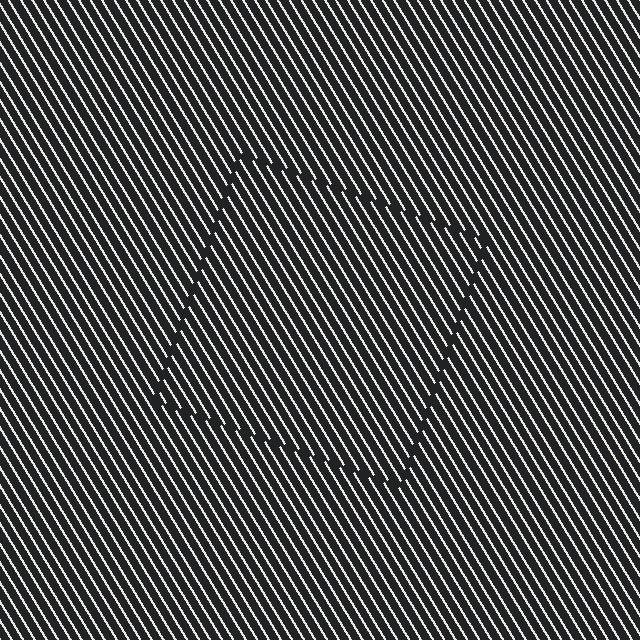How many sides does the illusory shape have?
4 sides — the line-ends trace a square.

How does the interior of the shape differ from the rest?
The interior of the shape contains the same grating, shifted by half a period — the contour is defined by the phase discontinuity where line-ends from the inner and outer gratings abut.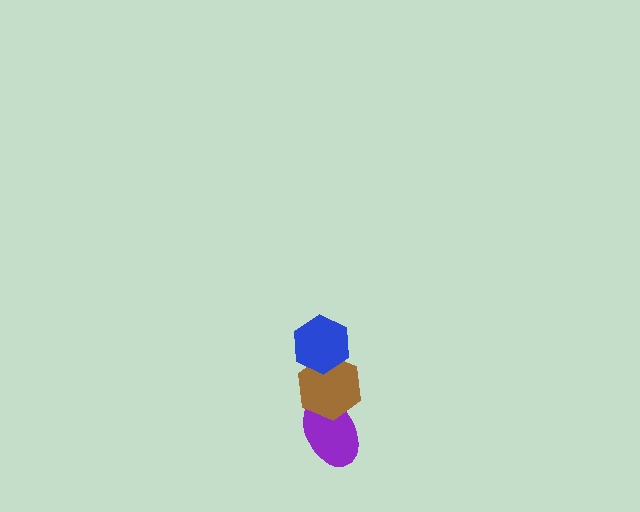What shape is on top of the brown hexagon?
The blue hexagon is on top of the brown hexagon.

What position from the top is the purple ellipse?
The purple ellipse is 3rd from the top.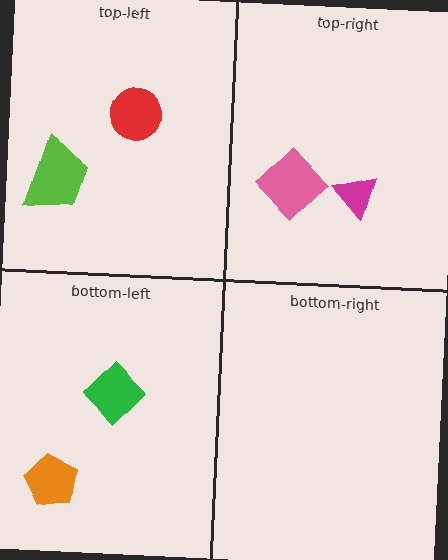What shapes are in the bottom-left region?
The orange pentagon, the green diamond.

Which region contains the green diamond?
The bottom-left region.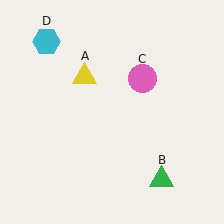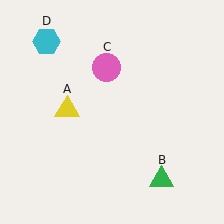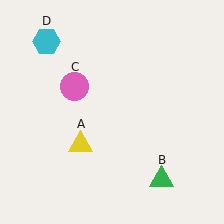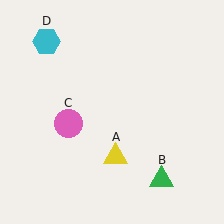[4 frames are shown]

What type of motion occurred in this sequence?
The yellow triangle (object A), pink circle (object C) rotated counterclockwise around the center of the scene.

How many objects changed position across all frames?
2 objects changed position: yellow triangle (object A), pink circle (object C).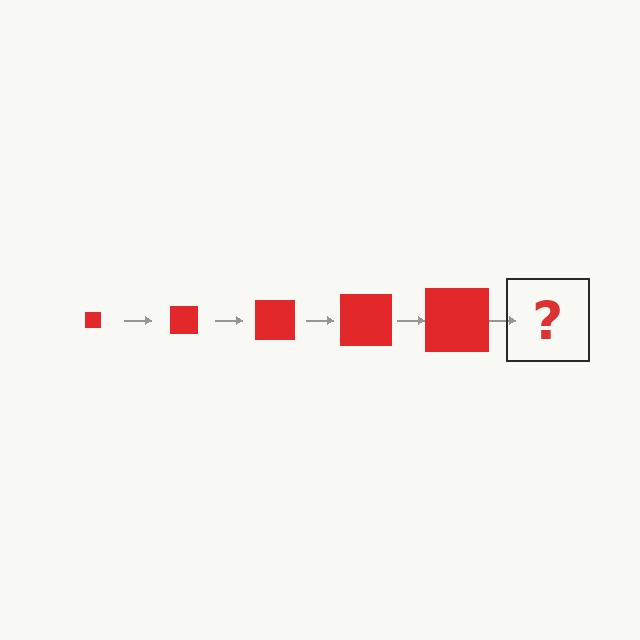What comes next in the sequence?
The next element should be a red square, larger than the previous one.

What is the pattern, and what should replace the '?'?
The pattern is that the square gets progressively larger each step. The '?' should be a red square, larger than the previous one.